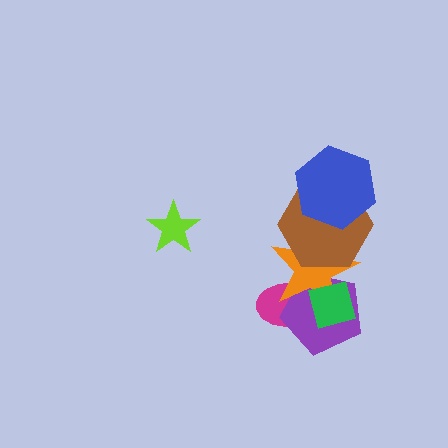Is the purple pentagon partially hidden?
Yes, it is partially covered by another shape.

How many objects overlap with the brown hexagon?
2 objects overlap with the brown hexagon.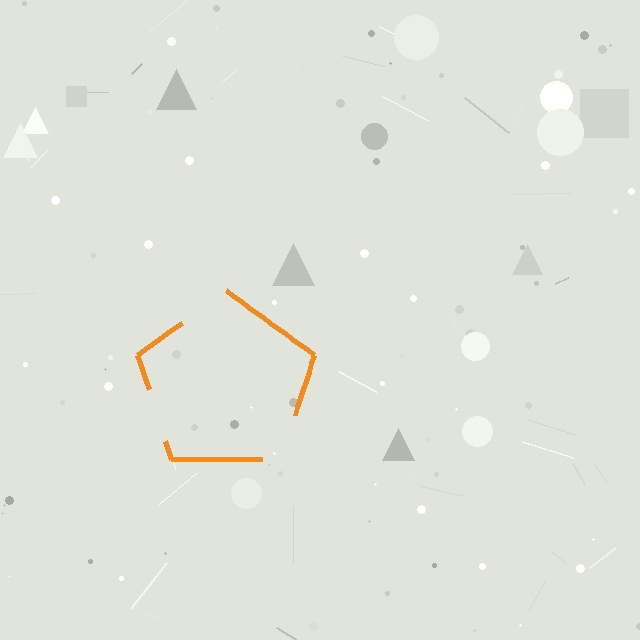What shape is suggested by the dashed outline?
The dashed outline suggests a pentagon.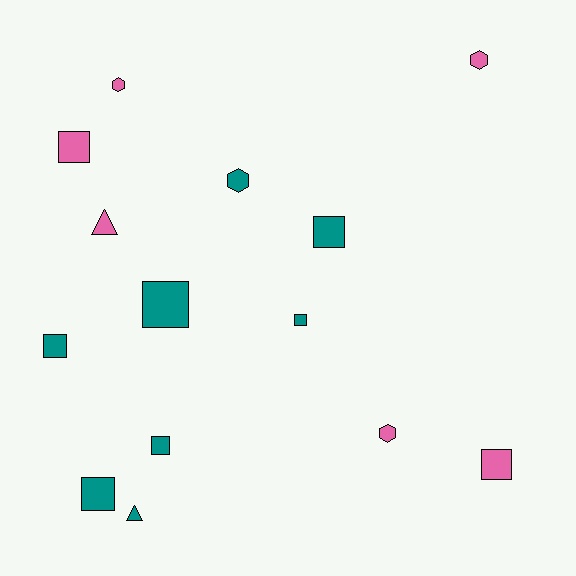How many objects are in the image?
There are 14 objects.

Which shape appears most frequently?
Square, with 8 objects.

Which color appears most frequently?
Teal, with 8 objects.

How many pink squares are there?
There are 2 pink squares.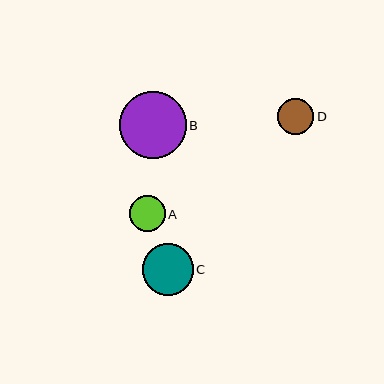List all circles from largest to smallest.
From largest to smallest: B, C, A, D.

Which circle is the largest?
Circle B is the largest with a size of approximately 67 pixels.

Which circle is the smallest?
Circle D is the smallest with a size of approximately 36 pixels.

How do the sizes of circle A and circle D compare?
Circle A and circle D are approximately the same size.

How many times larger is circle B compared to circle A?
Circle B is approximately 1.8 times the size of circle A.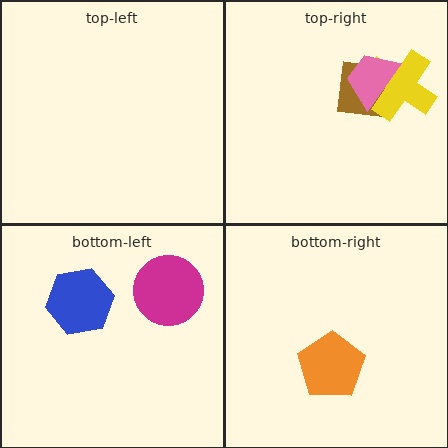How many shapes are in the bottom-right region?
1.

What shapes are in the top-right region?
The brown square, the yellow cross, the pink trapezoid.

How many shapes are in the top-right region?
3.